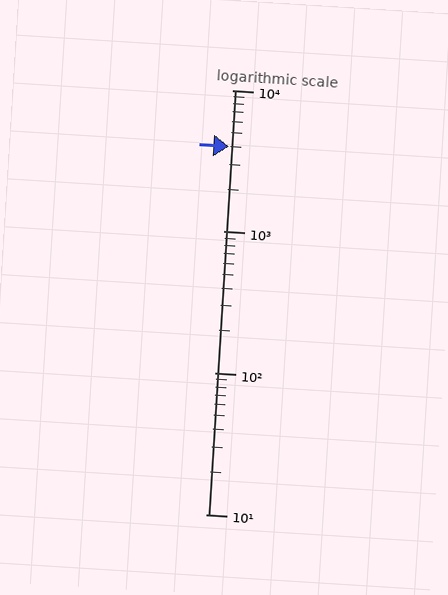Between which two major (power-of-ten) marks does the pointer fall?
The pointer is between 1000 and 10000.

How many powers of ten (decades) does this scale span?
The scale spans 3 decades, from 10 to 10000.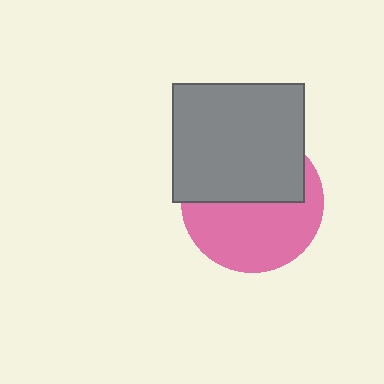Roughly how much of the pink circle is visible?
About half of it is visible (roughly 53%).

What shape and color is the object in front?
The object in front is a gray rectangle.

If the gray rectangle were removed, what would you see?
You would see the complete pink circle.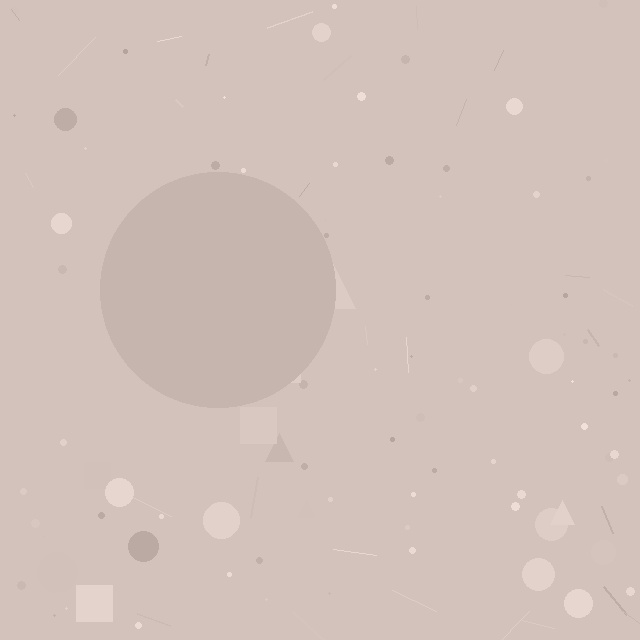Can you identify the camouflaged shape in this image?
The camouflaged shape is a circle.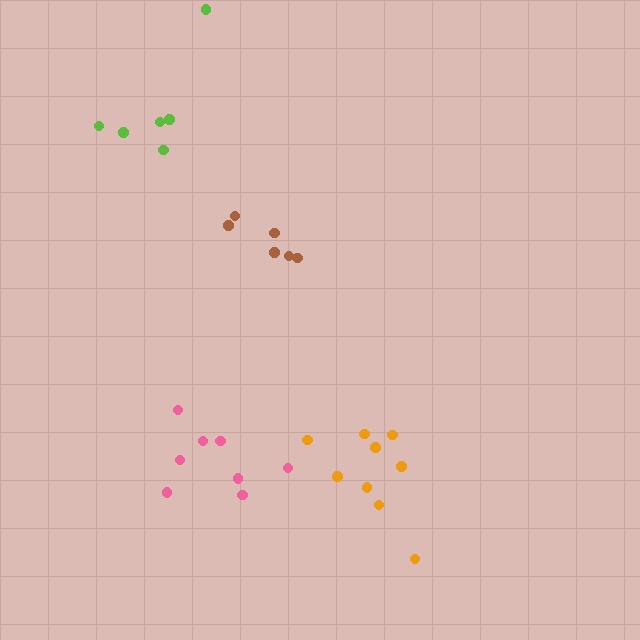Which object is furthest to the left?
The lime cluster is leftmost.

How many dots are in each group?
Group 1: 9 dots, Group 2: 6 dots, Group 3: 6 dots, Group 4: 8 dots (29 total).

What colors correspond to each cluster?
The clusters are colored: orange, lime, brown, pink.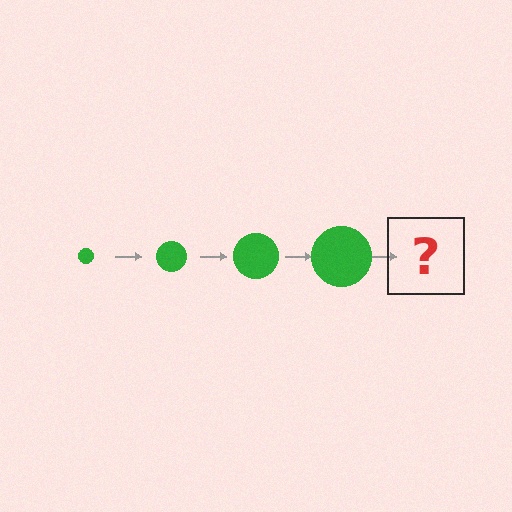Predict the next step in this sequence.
The next step is a green circle, larger than the previous one.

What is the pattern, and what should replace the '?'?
The pattern is that the circle gets progressively larger each step. The '?' should be a green circle, larger than the previous one.